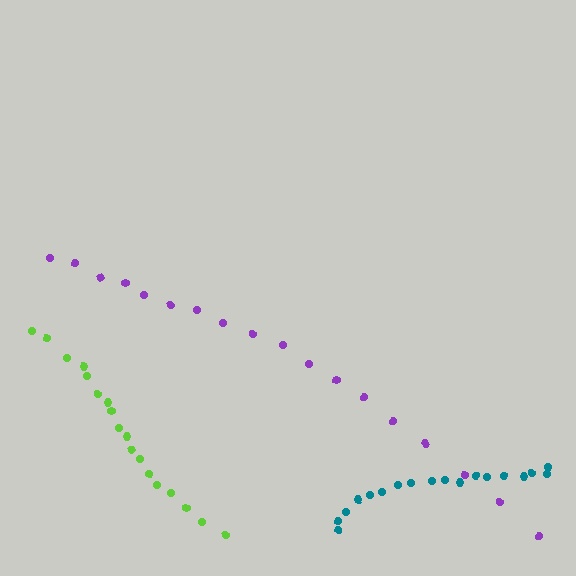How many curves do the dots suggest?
There are 3 distinct paths.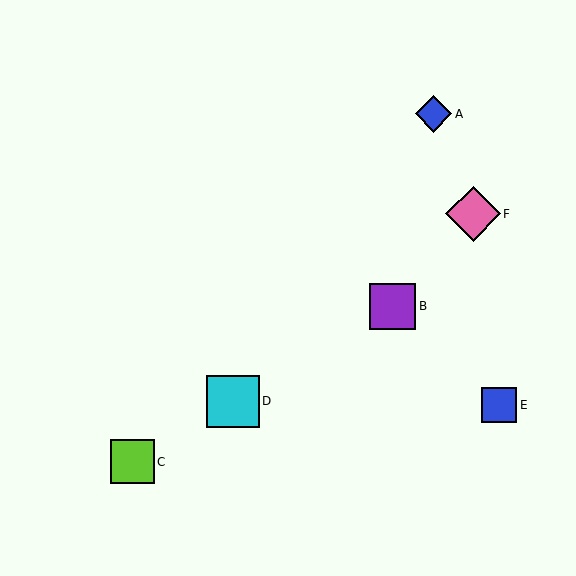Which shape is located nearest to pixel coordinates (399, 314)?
The purple square (labeled B) at (393, 306) is nearest to that location.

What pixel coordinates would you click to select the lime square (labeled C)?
Click at (132, 462) to select the lime square C.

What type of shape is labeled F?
Shape F is a pink diamond.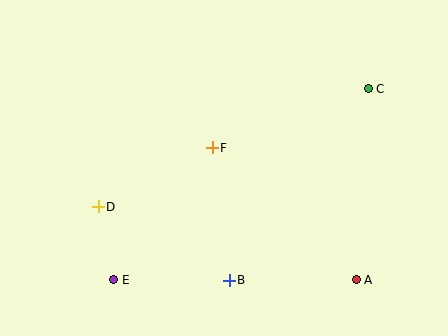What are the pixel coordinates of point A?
Point A is at (356, 280).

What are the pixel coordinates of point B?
Point B is at (229, 280).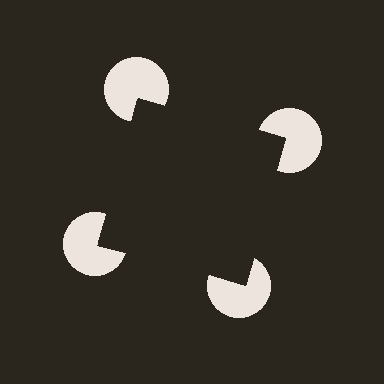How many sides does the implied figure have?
4 sides.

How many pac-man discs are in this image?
There are 4 — one at each vertex of the illusory square.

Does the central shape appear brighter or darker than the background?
It typically appears slightly darker than the background, even though no actual brightness change is drawn.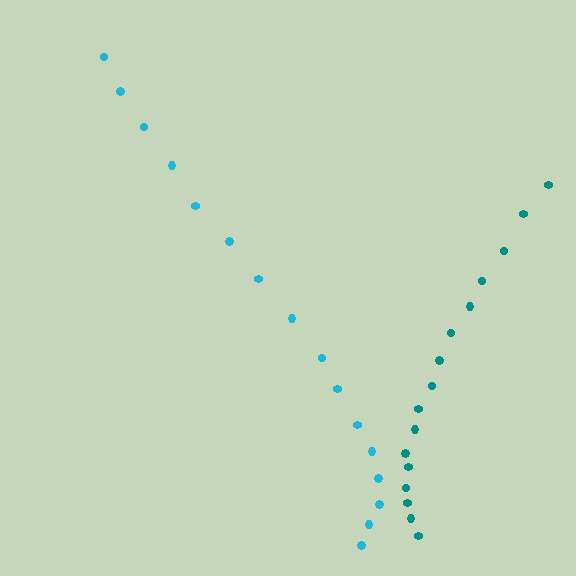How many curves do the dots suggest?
There are 2 distinct paths.